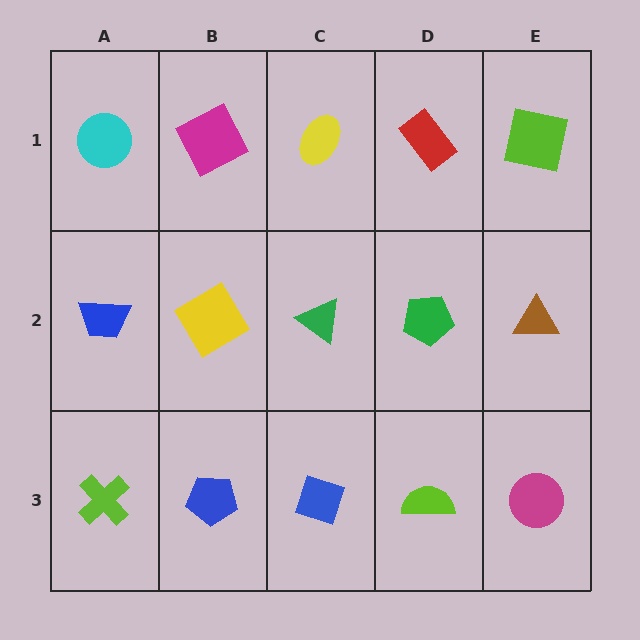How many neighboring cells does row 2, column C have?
4.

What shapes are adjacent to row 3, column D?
A green pentagon (row 2, column D), a blue diamond (row 3, column C), a magenta circle (row 3, column E).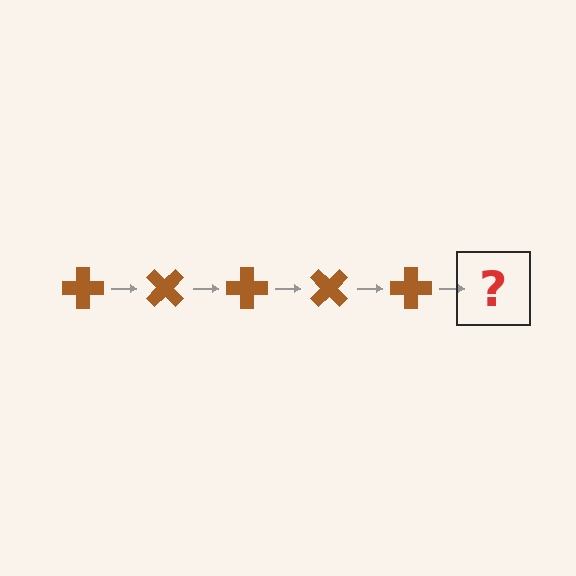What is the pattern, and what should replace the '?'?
The pattern is that the cross rotates 45 degrees each step. The '?' should be a brown cross rotated 225 degrees.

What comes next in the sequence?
The next element should be a brown cross rotated 225 degrees.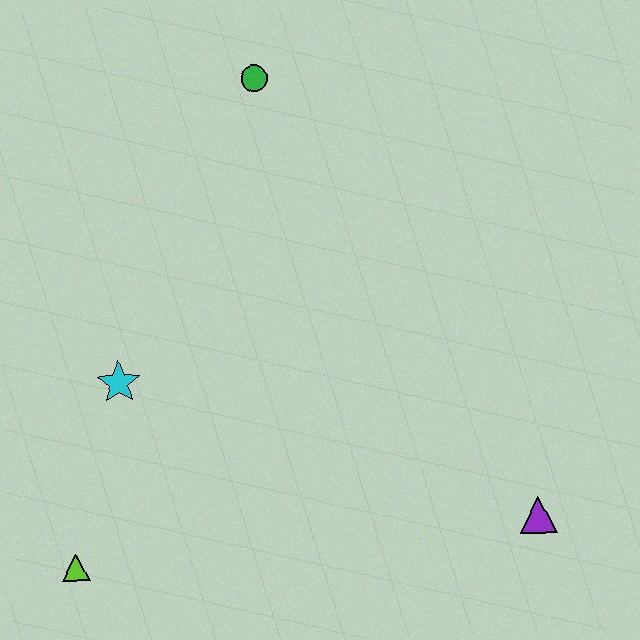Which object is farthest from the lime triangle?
The green circle is farthest from the lime triangle.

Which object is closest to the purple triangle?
The cyan star is closest to the purple triangle.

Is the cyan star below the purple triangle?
No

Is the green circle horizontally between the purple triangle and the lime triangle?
Yes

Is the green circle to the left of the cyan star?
No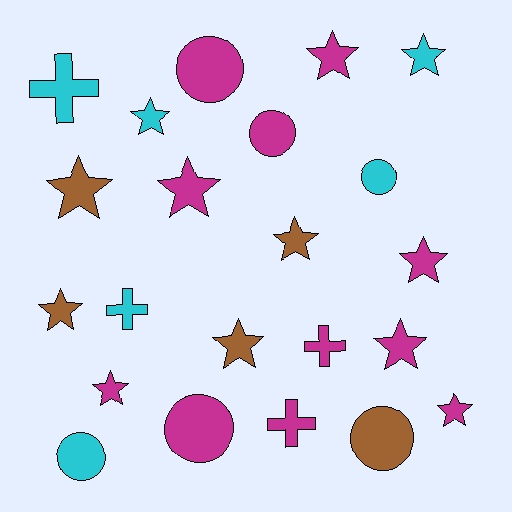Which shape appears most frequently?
Star, with 12 objects.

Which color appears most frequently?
Magenta, with 11 objects.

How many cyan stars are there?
There are 2 cyan stars.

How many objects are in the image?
There are 22 objects.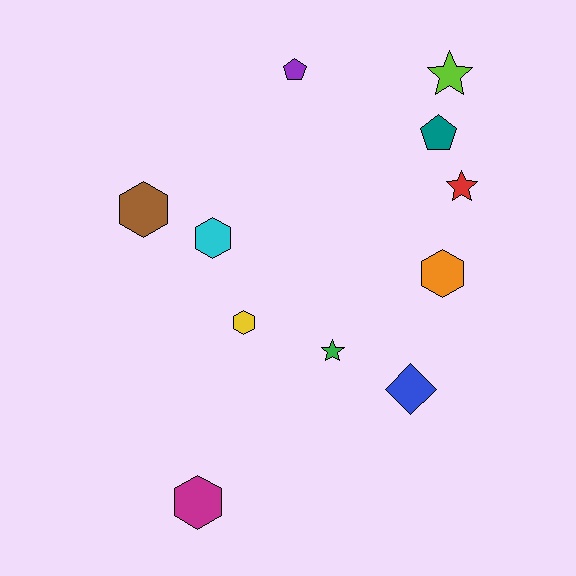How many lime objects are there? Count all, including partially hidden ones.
There is 1 lime object.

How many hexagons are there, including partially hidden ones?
There are 5 hexagons.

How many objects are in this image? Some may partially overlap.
There are 11 objects.